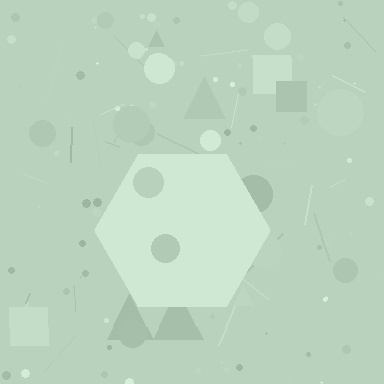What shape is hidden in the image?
A hexagon is hidden in the image.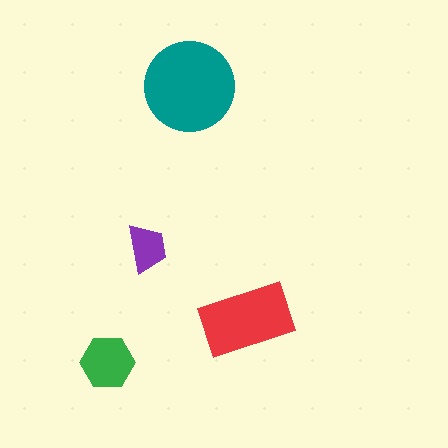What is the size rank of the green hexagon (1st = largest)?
3rd.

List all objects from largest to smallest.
The teal circle, the red rectangle, the green hexagon, the purple trapezoid.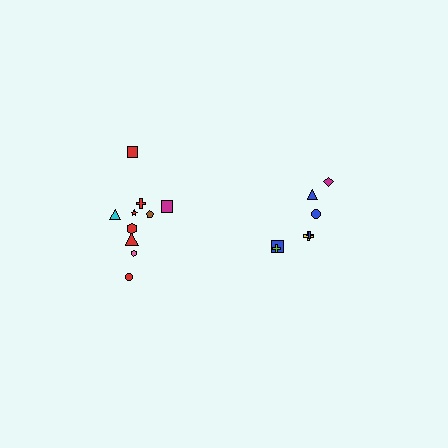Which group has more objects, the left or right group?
The left group.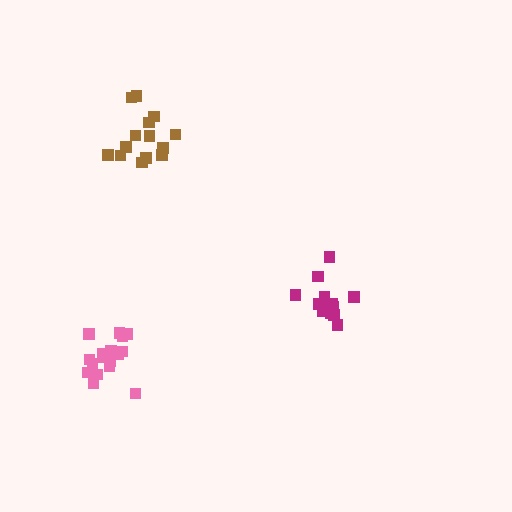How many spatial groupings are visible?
There are 3 spatial groupings.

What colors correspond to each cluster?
The clusters are colored: brown, magenta, pink.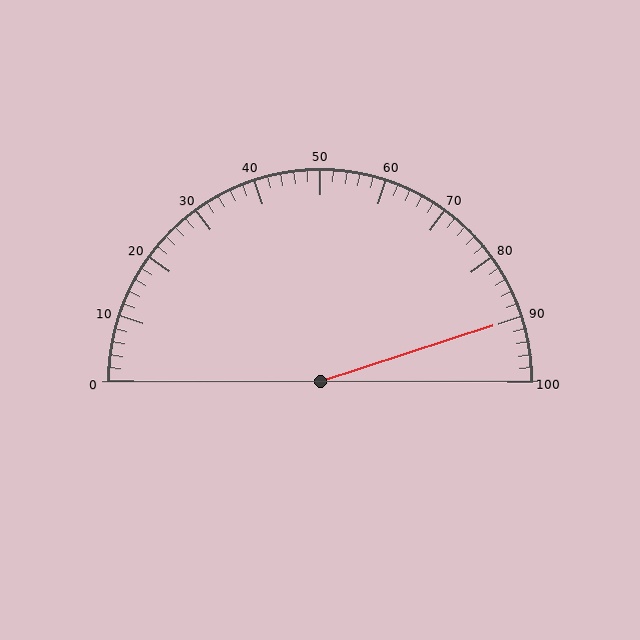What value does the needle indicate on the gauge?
The needle indicates approximately 90.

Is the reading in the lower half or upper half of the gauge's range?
The reading is in the upper half of the range (0 to 100).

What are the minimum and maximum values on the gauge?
The gauge ranges from 0 to 100.